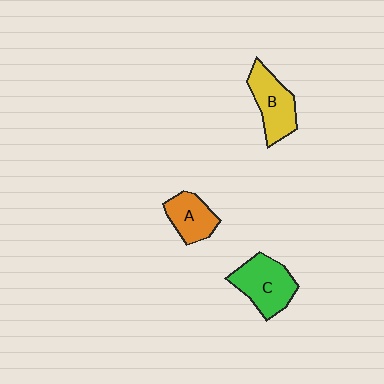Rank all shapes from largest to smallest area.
From largest to smallest: C (green), B (yellow), A (orange).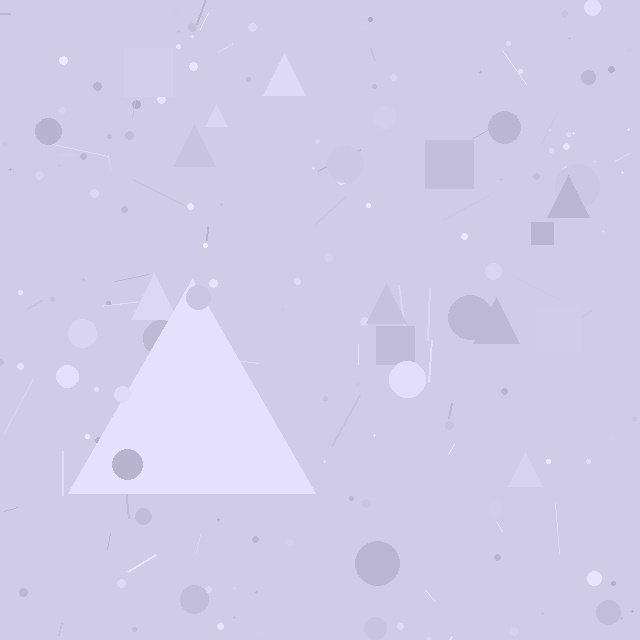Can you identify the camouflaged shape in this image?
The camouflaged shape is a triangle.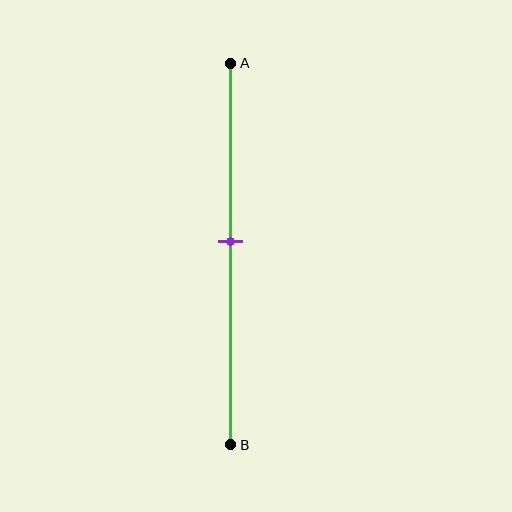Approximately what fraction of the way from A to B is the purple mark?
The purple mark is approximately 45% of the way from A to B.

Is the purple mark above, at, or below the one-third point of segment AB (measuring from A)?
The purple mark is below the one-third point of segment AB.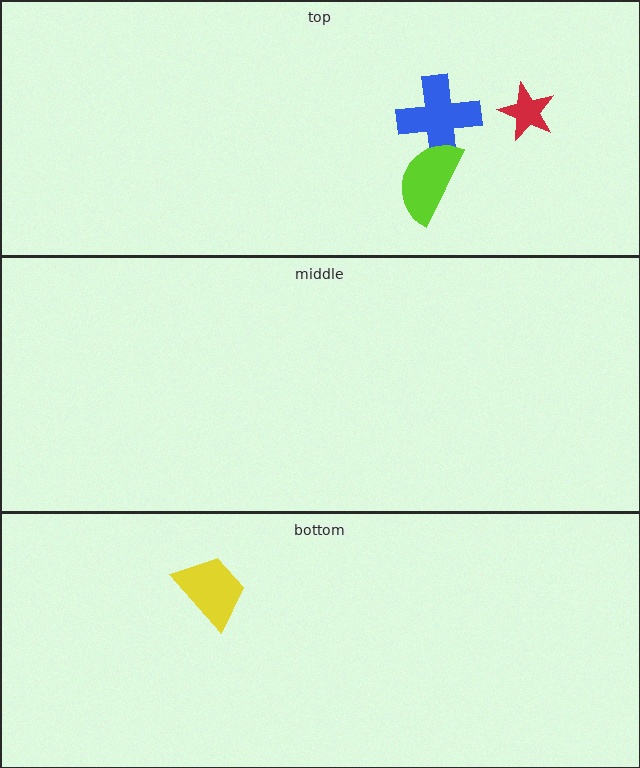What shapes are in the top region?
The blue cross, the red star, the lime semicircle.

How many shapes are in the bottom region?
1.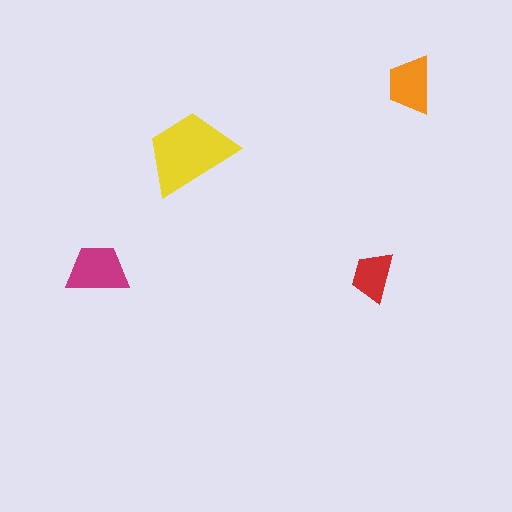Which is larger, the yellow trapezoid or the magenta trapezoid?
The yellow one.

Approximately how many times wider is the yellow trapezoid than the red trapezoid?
About 2 times wider.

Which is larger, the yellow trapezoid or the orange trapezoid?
The yellow one.